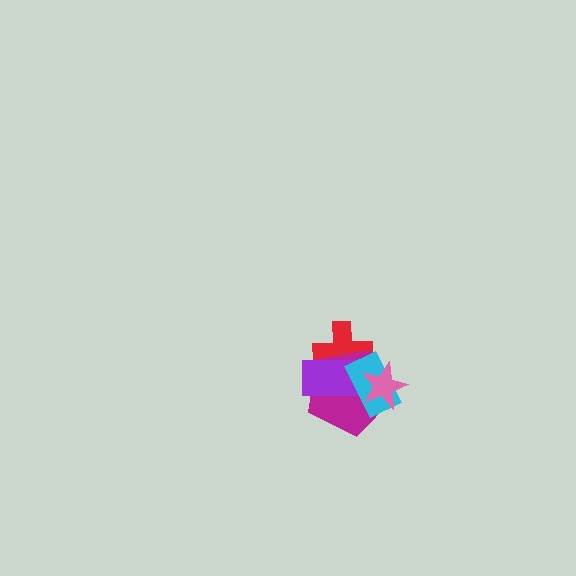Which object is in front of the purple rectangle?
The cyan rectangle is in front of the purple rectangle.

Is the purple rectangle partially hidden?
Yes, it is partially covered by another shape.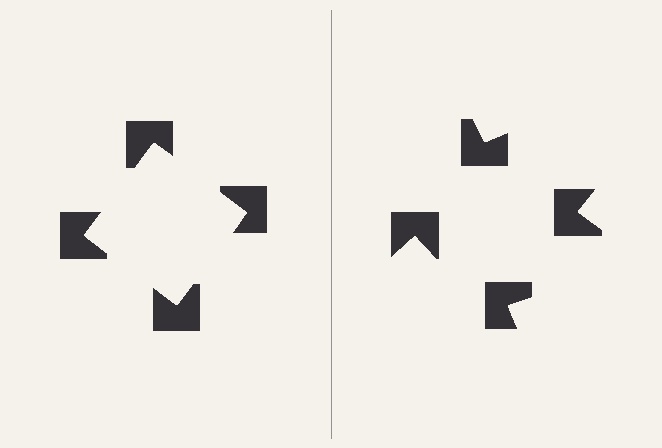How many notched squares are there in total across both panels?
8 — 4 on each side.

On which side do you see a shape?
An illusory square appears on the left side. On the right side the wedge cuts are rotated, so no coherent shape forms.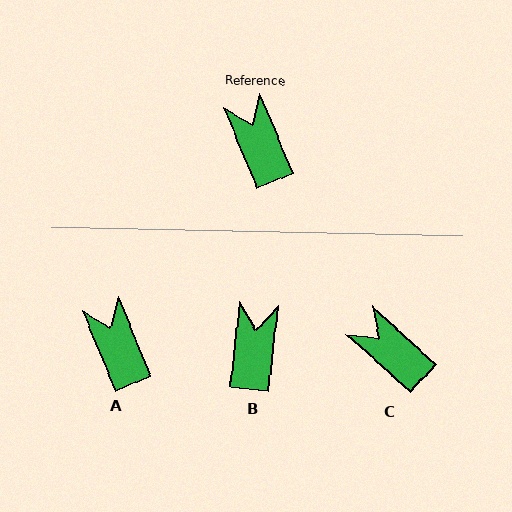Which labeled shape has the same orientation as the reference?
A.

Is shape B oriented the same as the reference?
No, it is off by about 29 degrees.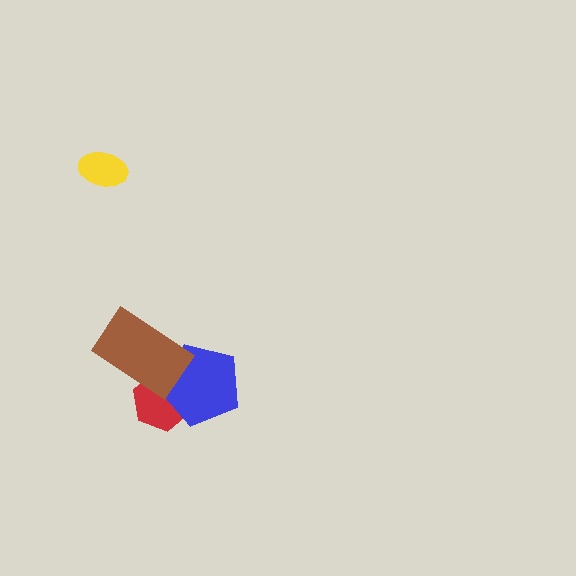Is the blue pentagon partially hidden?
Yes, it is partially covered by another shape.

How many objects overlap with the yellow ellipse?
0 objects overlap with the yellow ellipse.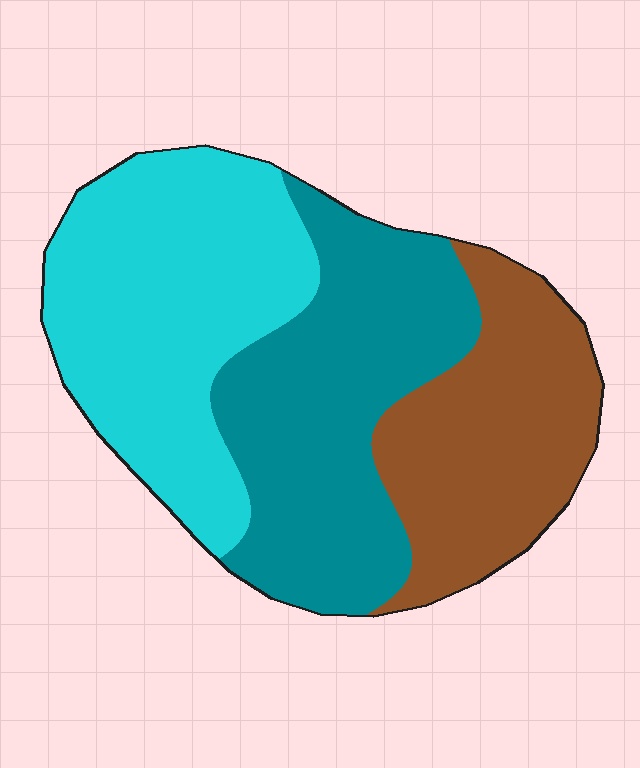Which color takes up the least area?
Brown, at roughly 25%.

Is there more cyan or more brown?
Cyan.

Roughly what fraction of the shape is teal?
Teal covers 36% of the shape.